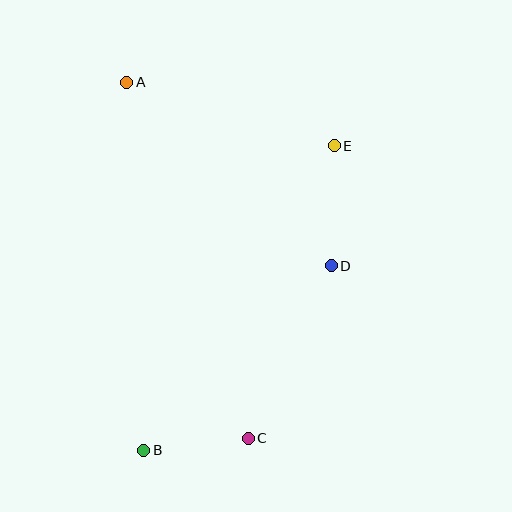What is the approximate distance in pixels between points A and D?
The distance between A and D is approximately 275 pixels.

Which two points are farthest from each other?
Points A and C are farthest from each other.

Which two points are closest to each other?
Points B and C are closest to each other.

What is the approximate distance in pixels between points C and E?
The distance between C and E is approximately 304 pixels.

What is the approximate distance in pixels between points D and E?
The distance between D and E is approximately 120 pixels.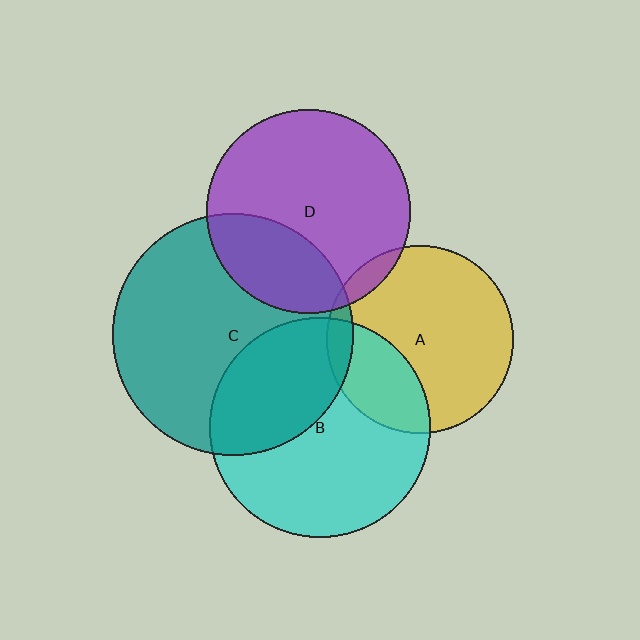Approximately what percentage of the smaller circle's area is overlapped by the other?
Approximately 30%.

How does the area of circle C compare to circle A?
Approximately 1.7 times.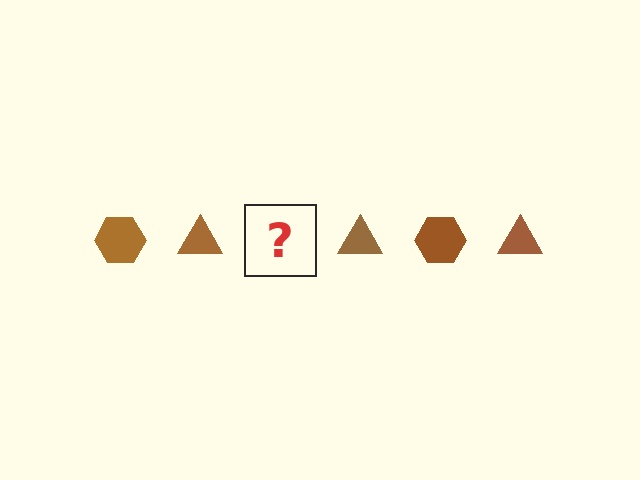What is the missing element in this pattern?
The missing element is a brown hexagon.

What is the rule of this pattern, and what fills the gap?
The rule is that the pattern cycles through hexagon, triangle shapes in brown. The gap should be filled with a brown hexagon.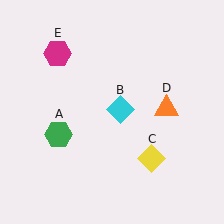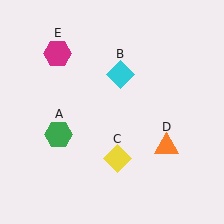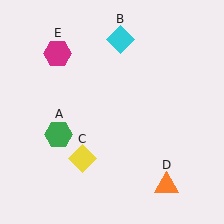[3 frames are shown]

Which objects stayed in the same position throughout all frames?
Green hexagon (object A) and magenta hexagon (object E) remained stationary.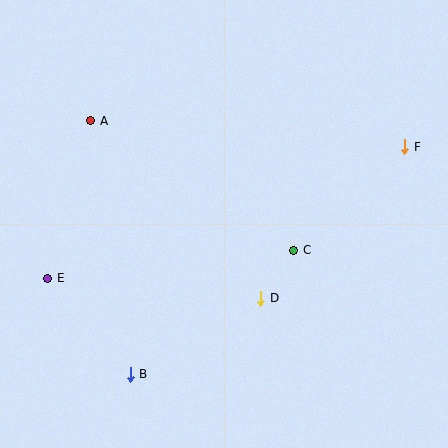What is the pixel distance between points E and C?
The distance between E and C is 248 pixels.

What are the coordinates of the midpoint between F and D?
The midpoint between F and D is at (333, 222).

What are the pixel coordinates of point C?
Point C is at (294, 250).